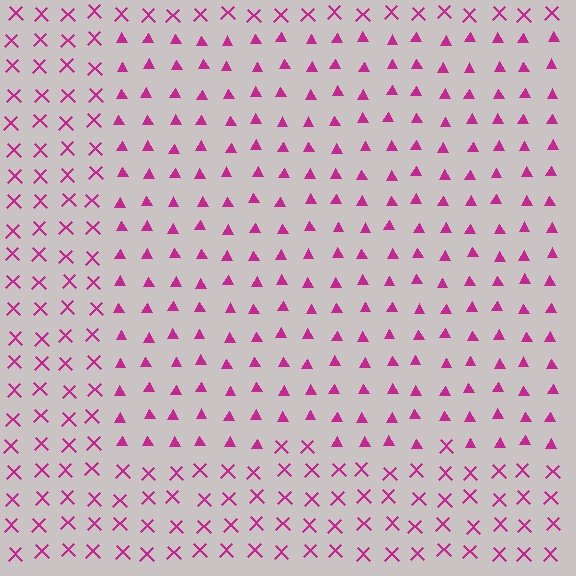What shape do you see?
I see a rectangle.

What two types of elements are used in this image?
The image uses triangles inside the rectangle region and X marks outside it.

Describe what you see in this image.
The image is filled with small magenta elements arranged in a uniform grid. A rectangle-shaped region contains triangles, while the surrounding area contains X marks. The boundary is defined purely by the change in element shape.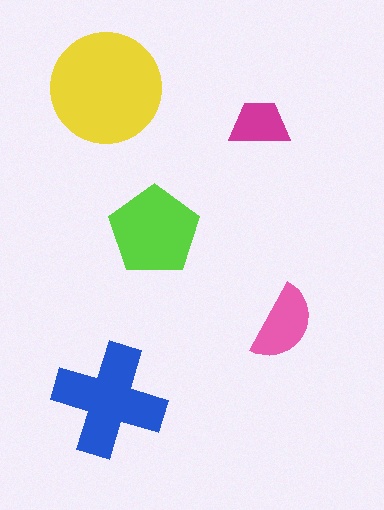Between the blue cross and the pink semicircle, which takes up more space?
The blue cross.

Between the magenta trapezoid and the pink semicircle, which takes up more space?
The pink semicircle.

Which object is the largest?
The yellow circle.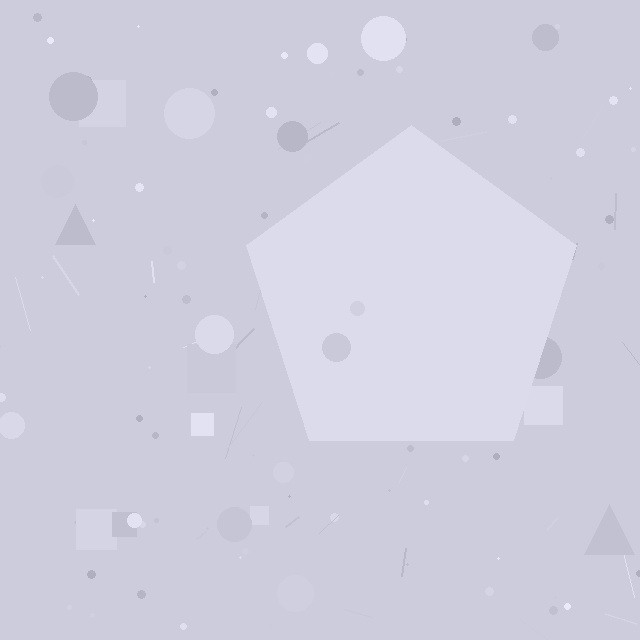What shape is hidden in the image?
A pentagon is hidden in the image.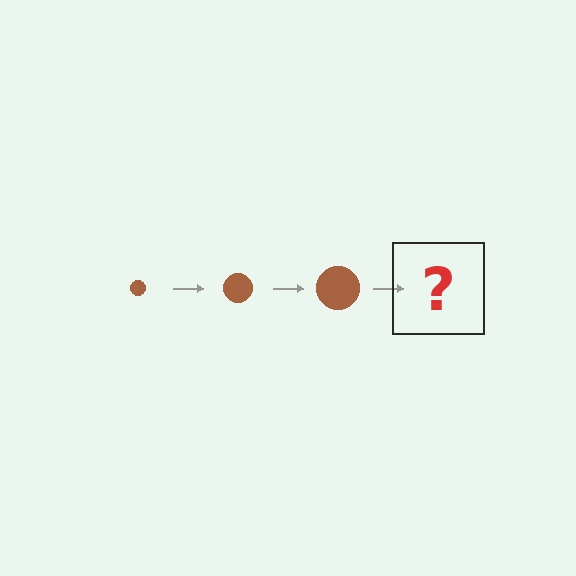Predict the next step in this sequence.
The next step is a brown circle, larger than the previous one.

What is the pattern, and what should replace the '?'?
The pattern is that the circle gets progressively larger each step. The '?' should be a brown circle, larger than the previous one.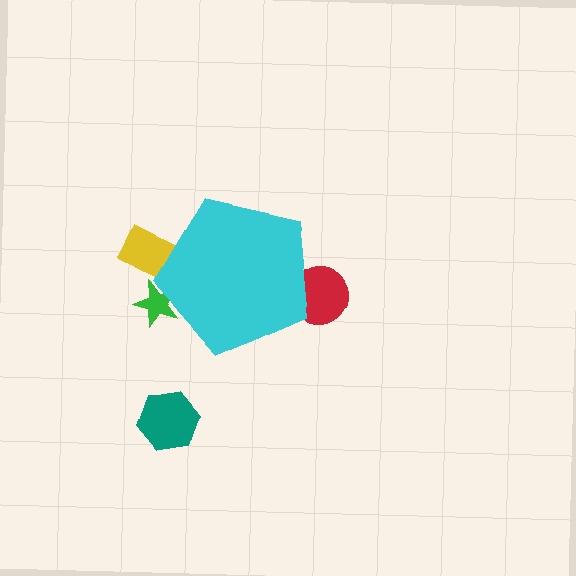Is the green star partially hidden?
Yes, the green star is partially hidden behind the cyan pentagon.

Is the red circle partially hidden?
Yes, the red circle is partially hidden behind the cyan pentagon.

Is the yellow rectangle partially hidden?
Yes, the yellow rectangle is partially hidden behind the cyan pentagon.